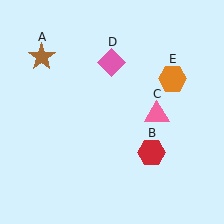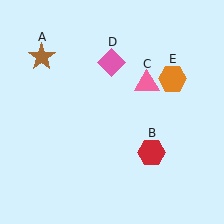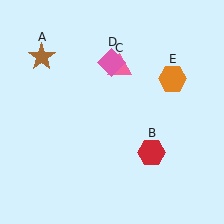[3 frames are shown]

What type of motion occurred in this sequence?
The pink triangle (object C) rotated counterclockwise around the center of the scene.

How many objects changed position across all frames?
1 object changed position: pink triangle (object C).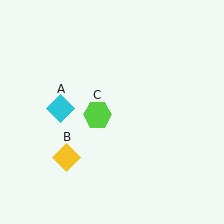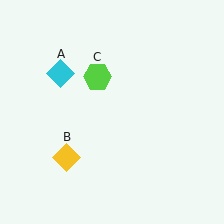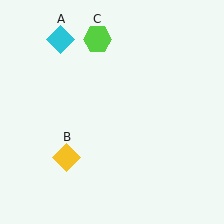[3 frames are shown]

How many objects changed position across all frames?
2 objects changed position: cyan diamond (object A), lime hexagon (object C).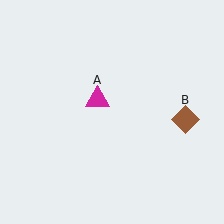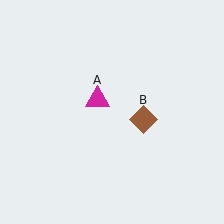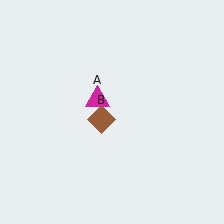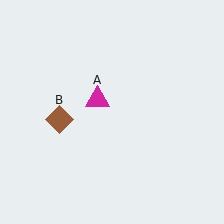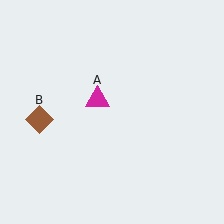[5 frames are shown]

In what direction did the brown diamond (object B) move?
The brown diamond (object B) moved left.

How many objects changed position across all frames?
1 object changed position: brown diamond (object B).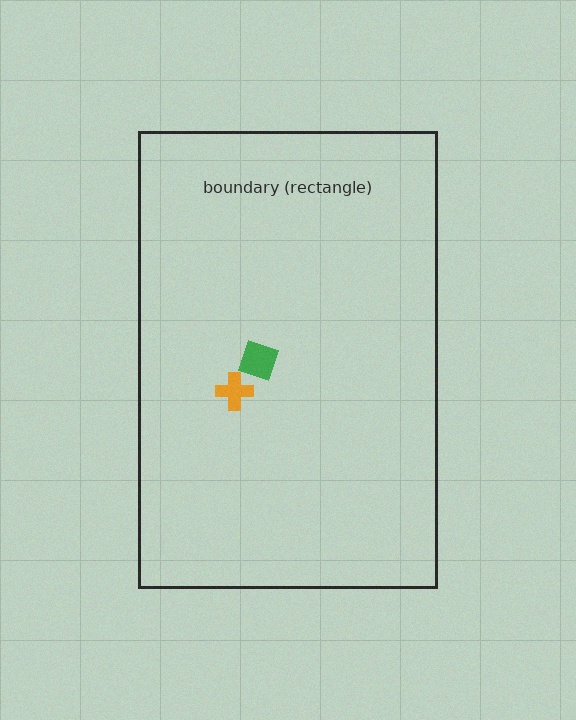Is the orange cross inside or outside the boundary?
Inside.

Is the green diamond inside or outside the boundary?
Inside.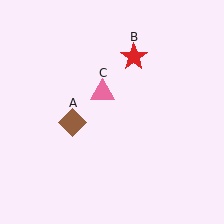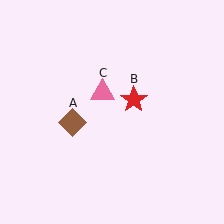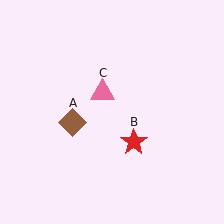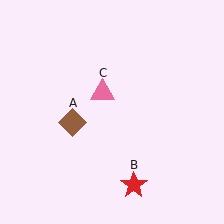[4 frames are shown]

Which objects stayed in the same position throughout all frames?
Brown diamond (object A) and pink triangle (object C) remained stationary.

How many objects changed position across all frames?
1 object changed position: red star (object B).